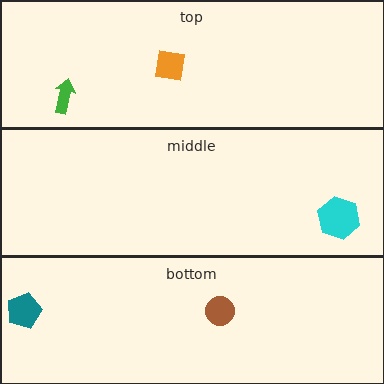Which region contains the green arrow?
The top region.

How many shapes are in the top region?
2.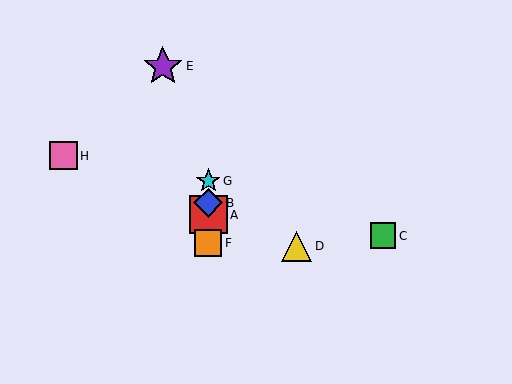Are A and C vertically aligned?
No, A is at x≈208 and C is at x≈383.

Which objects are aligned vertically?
Objects A, B, F, G are aligned vertically.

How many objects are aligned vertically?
4 objects (A, B, F, G) are aligned vertically.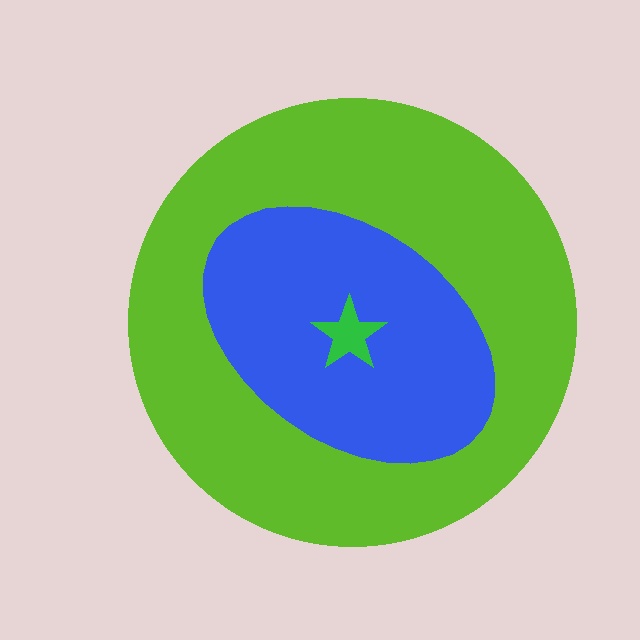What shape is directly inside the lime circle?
The blue ellipse.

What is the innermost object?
The green star.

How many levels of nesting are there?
3.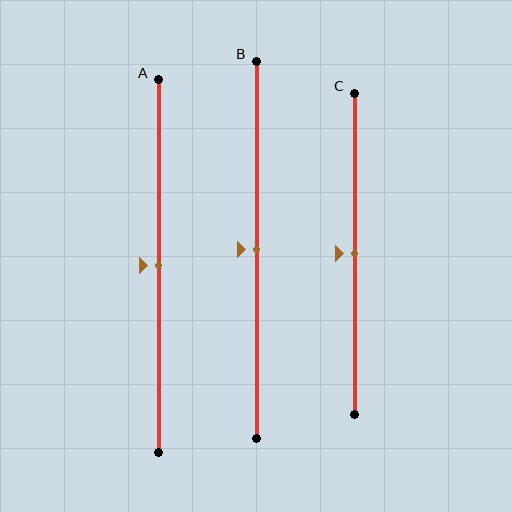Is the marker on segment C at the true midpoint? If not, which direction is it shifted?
Yes, the marker on segment C is at the true midpoint.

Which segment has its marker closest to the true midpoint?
Segment A has its marker closest to the true midpoint.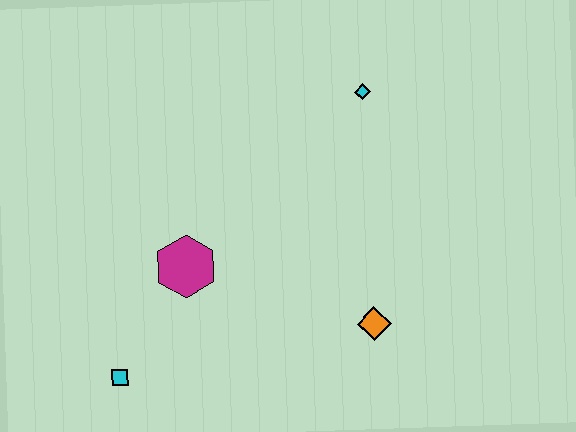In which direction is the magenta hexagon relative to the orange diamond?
The magenta hexagon is to the left of the orange diamond.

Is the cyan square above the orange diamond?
No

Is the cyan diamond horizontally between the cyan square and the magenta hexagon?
No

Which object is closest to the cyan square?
The magenta hexagon is closest to the cyan square.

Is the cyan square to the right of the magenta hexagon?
No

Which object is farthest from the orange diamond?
The cyan square is farthest from the orange diamond.